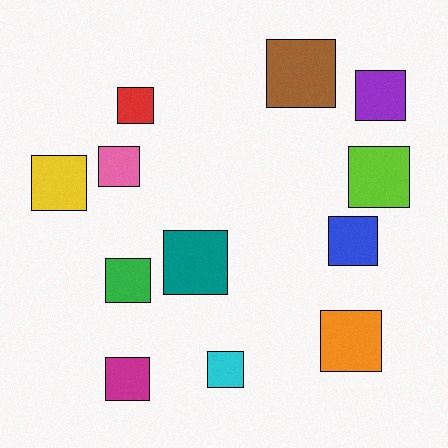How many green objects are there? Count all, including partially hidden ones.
There is 1 green object.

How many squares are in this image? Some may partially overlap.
There are 12 squares.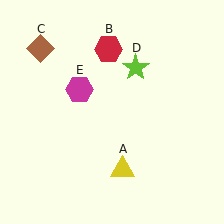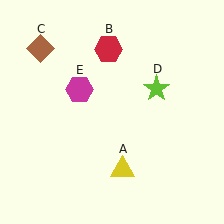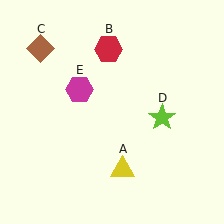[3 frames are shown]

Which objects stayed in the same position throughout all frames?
Yellow triangle (object A) and red hexagon (object B) and brown diamond (object C) and magenta hexagon (object E) remained stationary.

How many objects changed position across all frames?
1 object changed position: lime star (object D).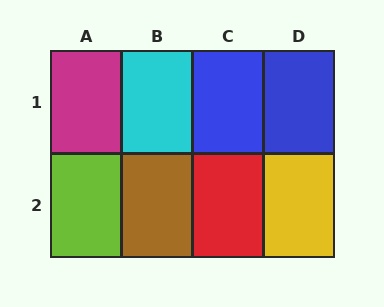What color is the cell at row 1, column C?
Blue.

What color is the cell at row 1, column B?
Cyan.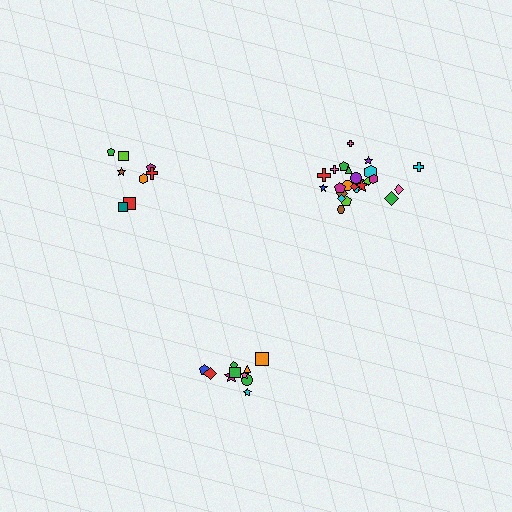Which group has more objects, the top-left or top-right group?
The top-right group.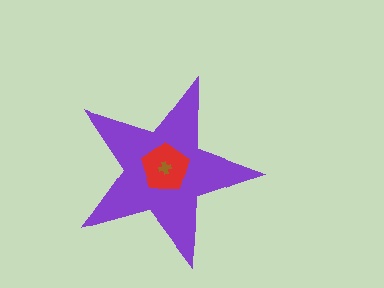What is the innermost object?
The brown cross.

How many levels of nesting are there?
3.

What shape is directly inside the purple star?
The red pentagon.